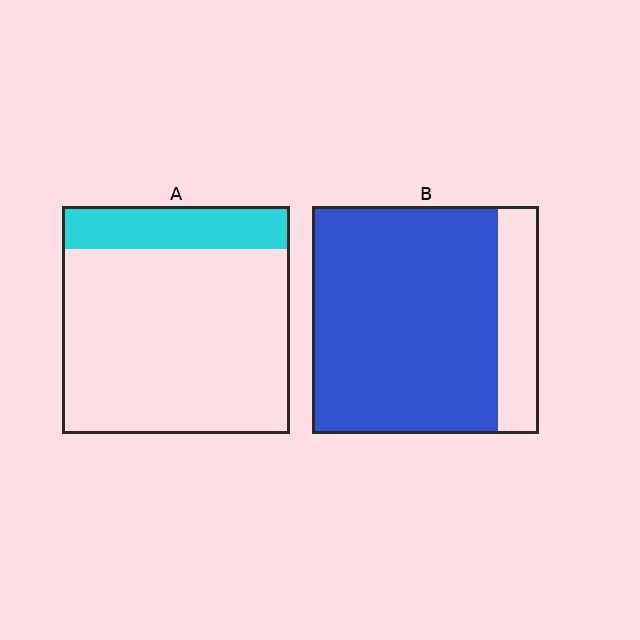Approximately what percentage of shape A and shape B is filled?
A is approximately 20% and B is approximately 80%.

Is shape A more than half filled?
No.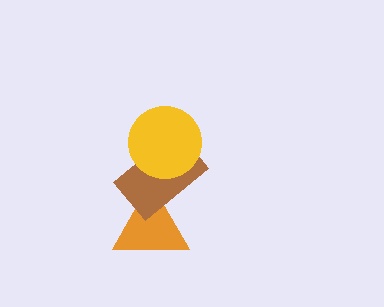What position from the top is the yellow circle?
The yellow circle is 1st from the top.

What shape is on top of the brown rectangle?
The yellow circle is on top of the brown rectangle.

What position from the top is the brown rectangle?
The brown rectangle is 2nd from the top.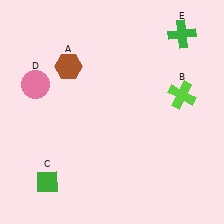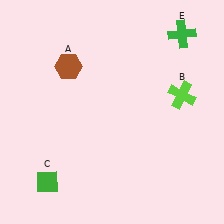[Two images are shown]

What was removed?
The pink circle (D) was removed in Image 2.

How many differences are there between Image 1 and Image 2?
There is 1 difference between the two images.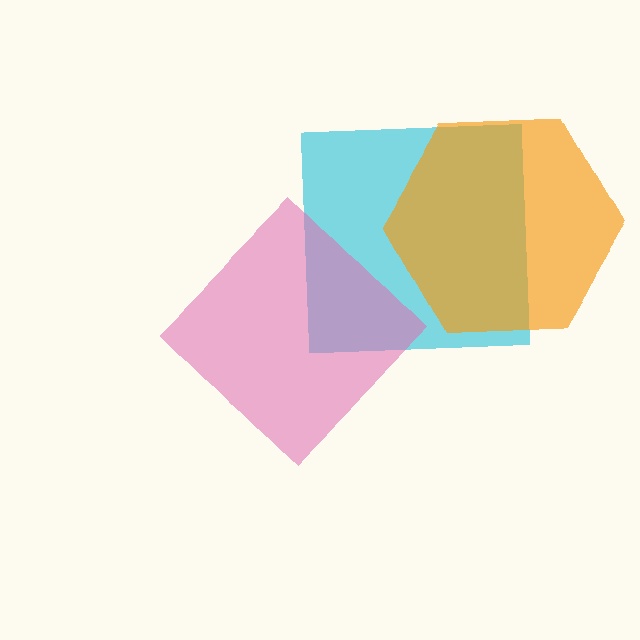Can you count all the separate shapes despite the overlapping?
Yes, there are 3 separate shapes.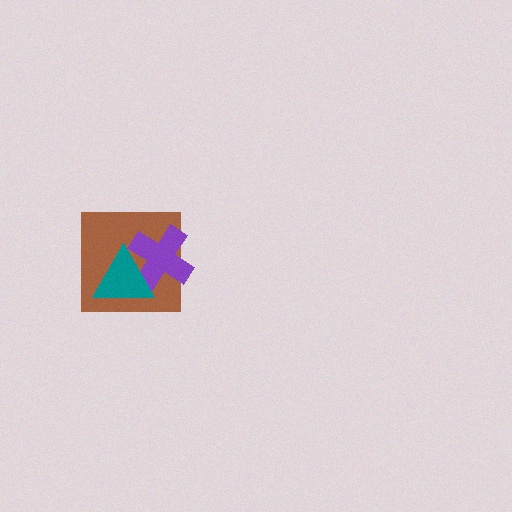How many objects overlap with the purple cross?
2 objects overlap with the purple cross.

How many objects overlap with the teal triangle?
2 objects overlap with the teal triangle.